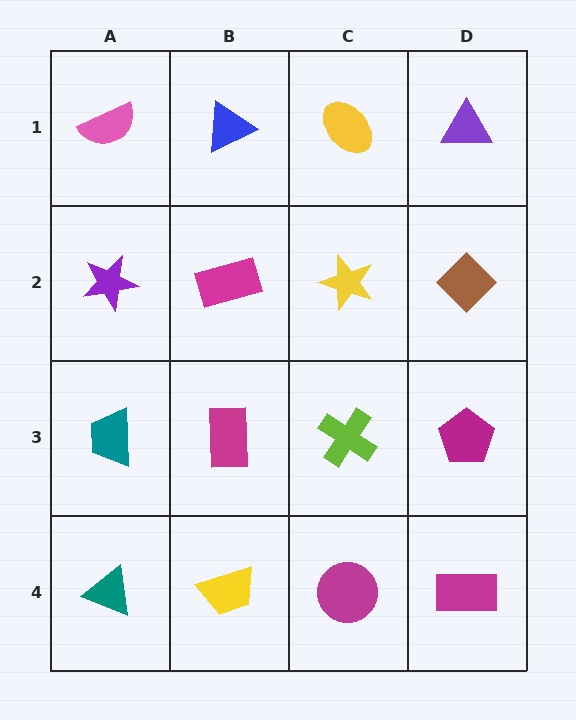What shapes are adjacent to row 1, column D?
A brown diamond (row 2, column D), a yellow ellipse (row 1, column C).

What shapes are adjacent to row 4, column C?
A lime cross (row 3, column C), a yellow trapezoid (row 4, column B), a magenta rectangle (row 4, column D).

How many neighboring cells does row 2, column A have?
3.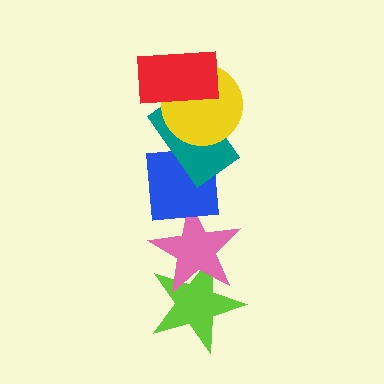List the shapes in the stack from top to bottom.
From top to bottom: the red rectangle, the yellow circle, the teal rectangle, the blue square, the pink star, the lime star.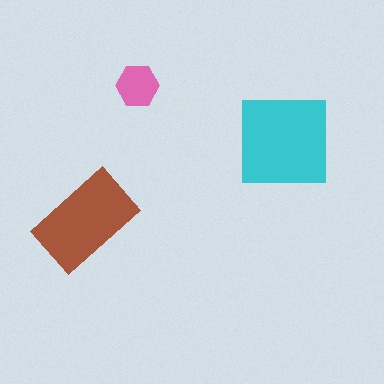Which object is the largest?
The cyan square.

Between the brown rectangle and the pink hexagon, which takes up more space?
The brown rectangle.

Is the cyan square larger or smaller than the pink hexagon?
Larger.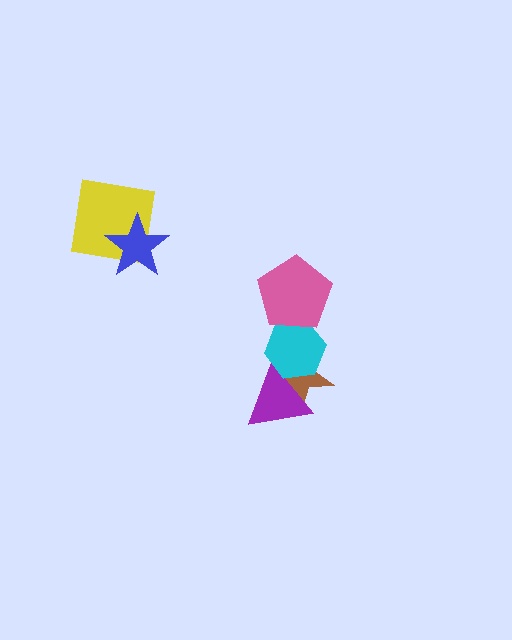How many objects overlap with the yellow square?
1 object overlaps with the yellow square.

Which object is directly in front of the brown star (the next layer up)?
The purple triangle is directly in front of the brown star.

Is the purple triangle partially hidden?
Yes, it is partially covered by another shape.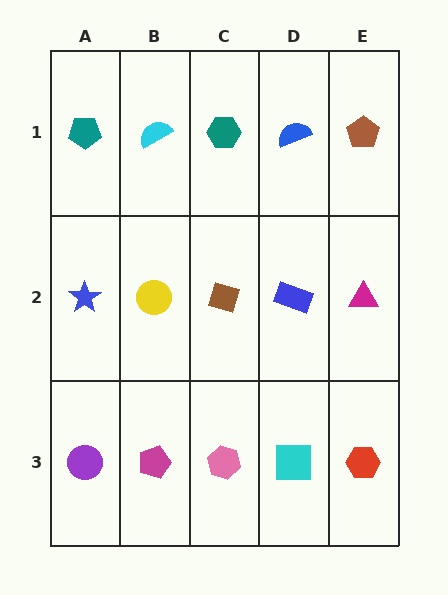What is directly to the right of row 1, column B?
A teal hexagon.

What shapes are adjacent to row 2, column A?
A teal pentagon (row 1, column A), a purple circle (row 3, column A), a yellow circle (row 2, column B).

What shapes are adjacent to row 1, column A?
A blue star (row 2, column A), a cyan semicircle (row 1, column B).